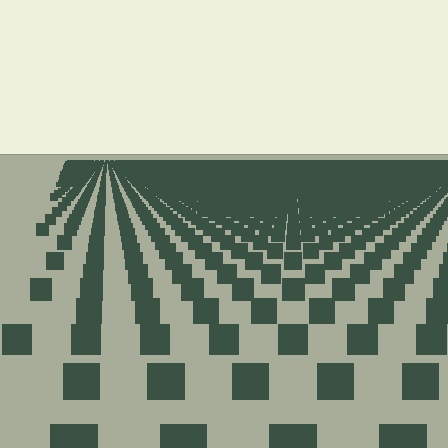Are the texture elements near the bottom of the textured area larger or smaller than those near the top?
Larger. Near the bottom, elements are closer to the viewer and appear at a bigger on-screen size.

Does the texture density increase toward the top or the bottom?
Density increases toward the top.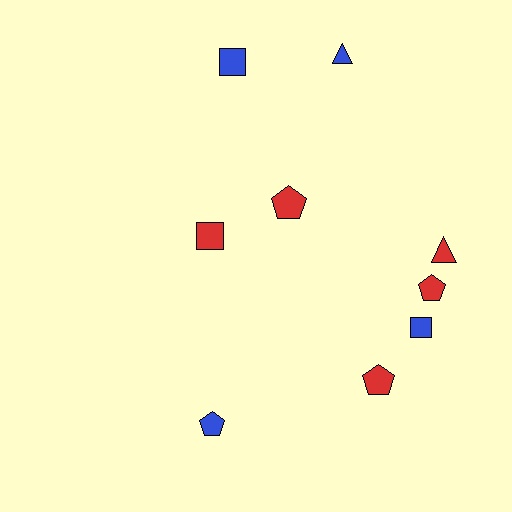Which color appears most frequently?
Red, with 5 objects.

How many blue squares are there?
There are 2 blue squares.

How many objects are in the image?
There are 9 objects.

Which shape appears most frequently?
Pentagon, with 4 objects.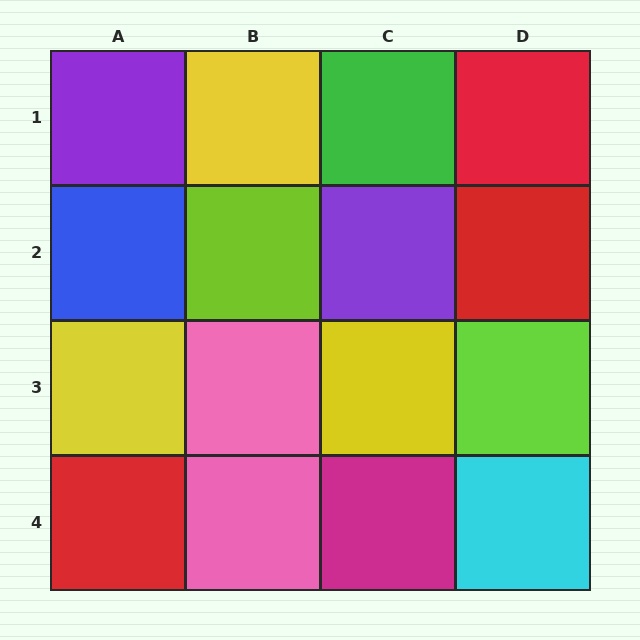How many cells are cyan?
1 cell is cyan.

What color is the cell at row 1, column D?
Red.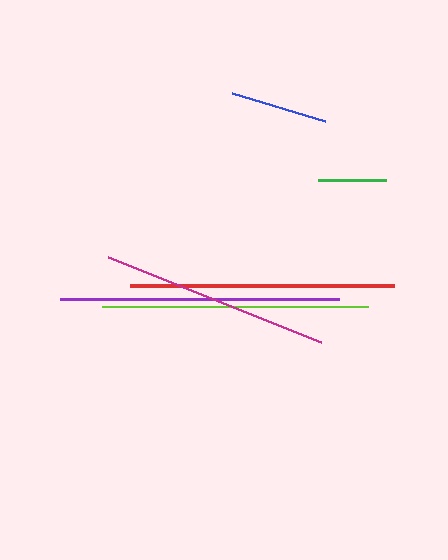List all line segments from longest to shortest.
From longest to shortest: purple, lime, red, magenta, blue, green.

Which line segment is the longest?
The purple line is the longest at approximately 279 pixels.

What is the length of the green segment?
The green segment is approximately 68 pixels long.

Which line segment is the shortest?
The green line is the shortest at approximately 68 pixels.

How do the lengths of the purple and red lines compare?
The purple and red lines are approximately the same length.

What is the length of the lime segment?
The lime segment is approximately 266 pixels long.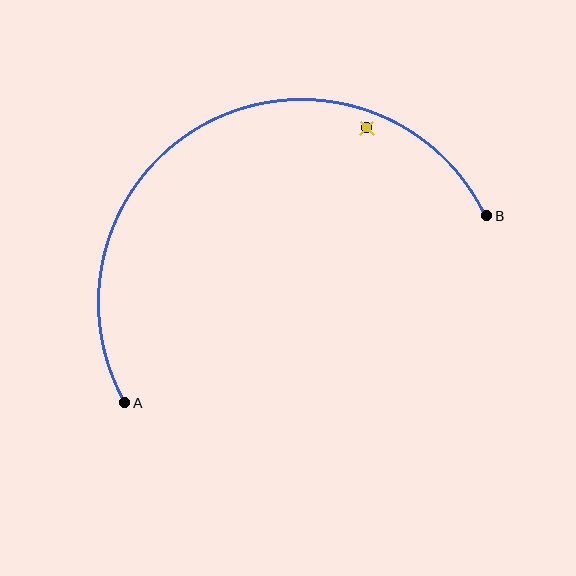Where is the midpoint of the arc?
The arc midpoint is the point on the curve farthest from the straight line joining A and B. It sits above that line.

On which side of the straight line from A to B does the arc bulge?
The arc bulges above the straight line connecting A and B.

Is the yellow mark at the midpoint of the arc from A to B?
No — the yellow mark does not lie on the arc at all. It sits slightly inside the curve.